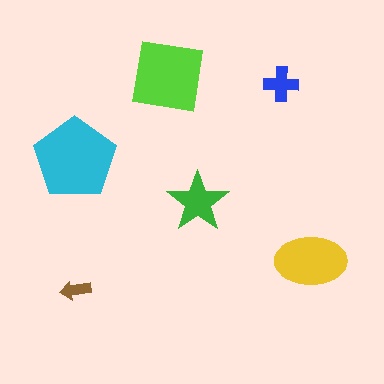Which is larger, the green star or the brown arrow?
The green star.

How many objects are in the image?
There are 6 objects in the image.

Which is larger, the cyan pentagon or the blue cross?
The cyan pentagon.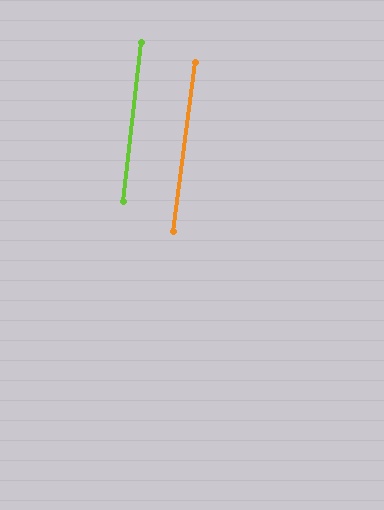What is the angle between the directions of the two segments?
Approximately 1 degree.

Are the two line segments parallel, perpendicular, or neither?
Parallel — their directions differ by only 1.1°.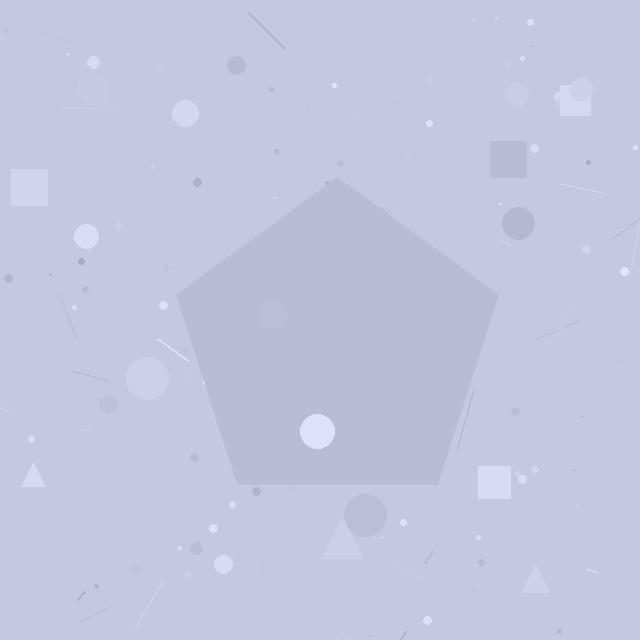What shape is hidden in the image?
A pentagon is hidden in the image.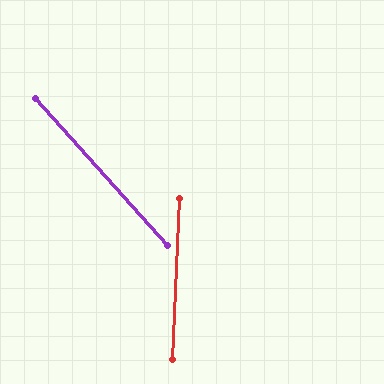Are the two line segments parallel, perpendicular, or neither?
Neither parallel nor perpendicular — they differ by about 45°.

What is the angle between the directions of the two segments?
Approximately 45 degrees.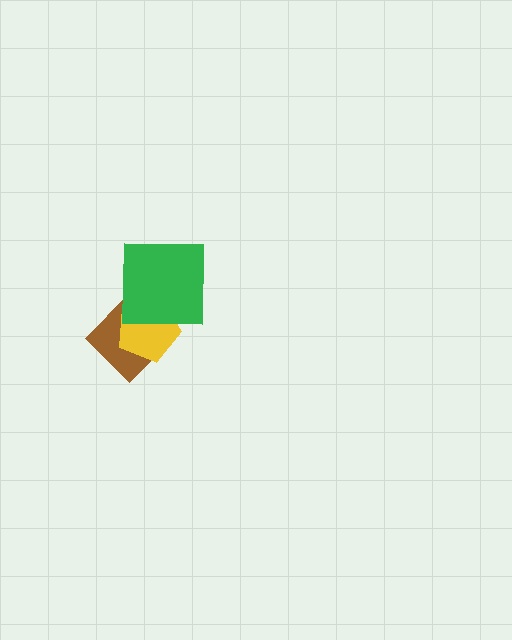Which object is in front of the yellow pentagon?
The green square is in front of the yellow pentagon.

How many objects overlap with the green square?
2 objects overlap with the green square.